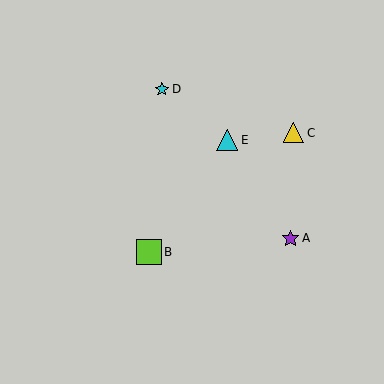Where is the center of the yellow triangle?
The center of the yellow triangle is at (294, 133).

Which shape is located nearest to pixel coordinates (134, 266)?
The lime square (labeled B) at (149, 252) is nearest to that location.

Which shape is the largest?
The lime square (labeled B) is the largest.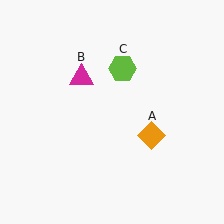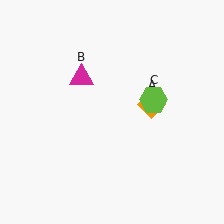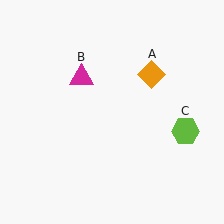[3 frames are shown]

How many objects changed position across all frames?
2 objects changed position: orange diamond (object A), lime hexagon (object C).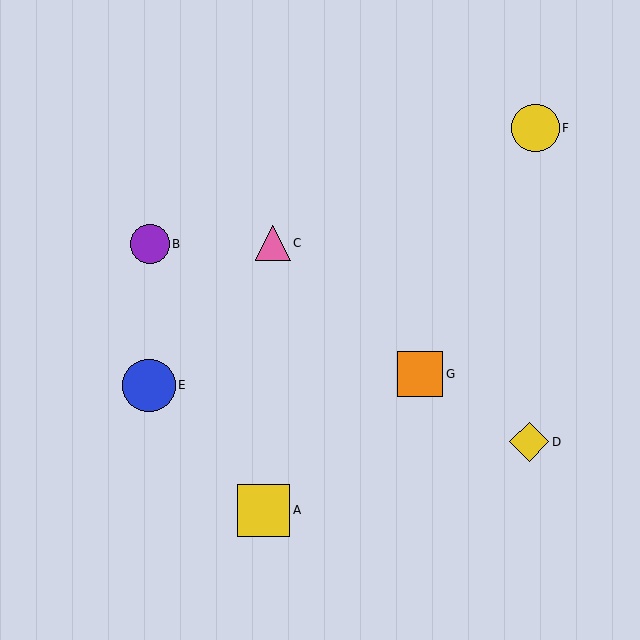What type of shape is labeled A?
Shape A is a yellow square.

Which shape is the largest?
The blue circle (labeled E) is the largest.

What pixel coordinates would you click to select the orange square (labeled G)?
Click at (420, 374) to select the orange square G.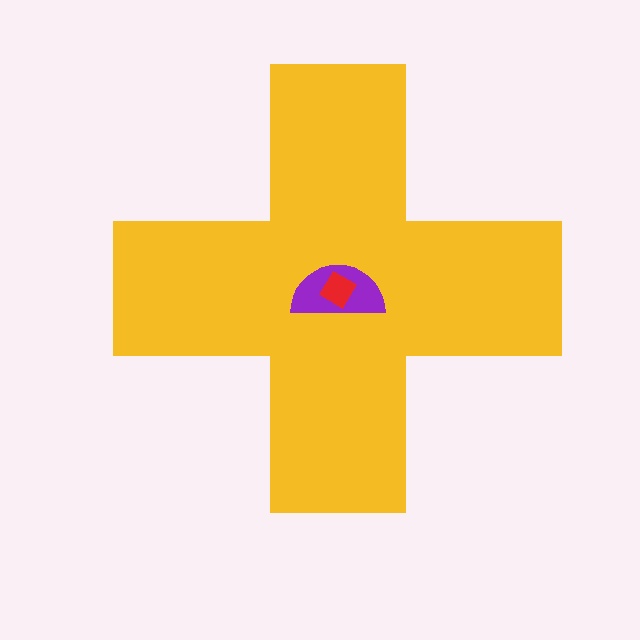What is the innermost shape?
The red diamond.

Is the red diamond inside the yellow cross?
Yes.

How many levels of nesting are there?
3.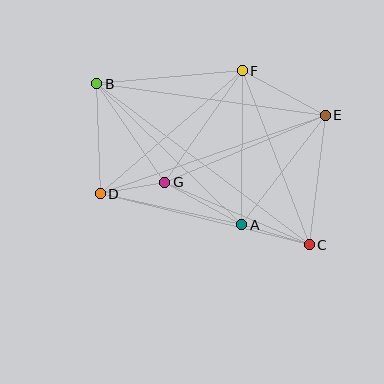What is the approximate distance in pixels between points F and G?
The distance between F and G is approximately 136 pixels.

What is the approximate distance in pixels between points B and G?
The distance between B and G is approximately 120 pixels.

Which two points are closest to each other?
Points D and G are closest to each other.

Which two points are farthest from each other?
Points B and C are farthest from each other.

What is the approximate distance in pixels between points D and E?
The distance between D and E is approximately 238 pixels.